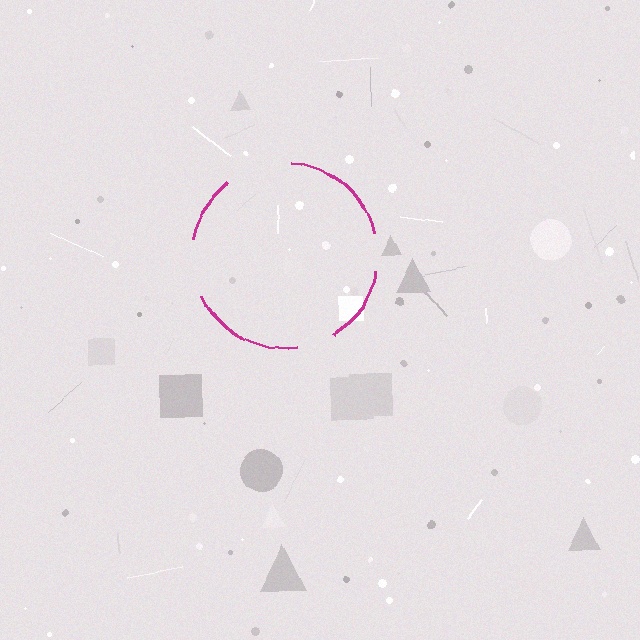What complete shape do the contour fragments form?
The contour fragments form a circle.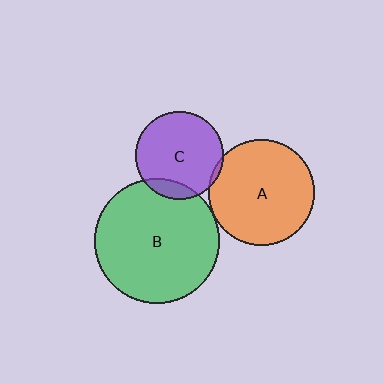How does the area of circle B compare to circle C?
Approximately 2.0 times.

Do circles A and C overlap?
Yes.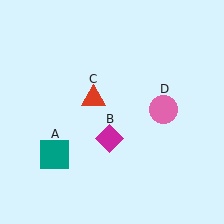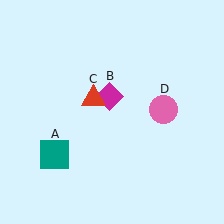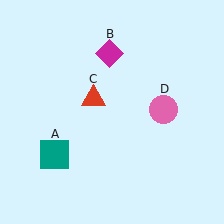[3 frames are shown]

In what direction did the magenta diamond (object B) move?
The magenta diamond (object B) moved up.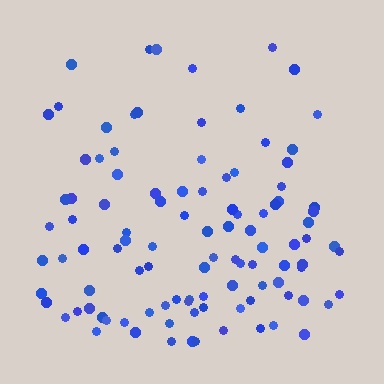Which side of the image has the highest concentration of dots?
The bottom.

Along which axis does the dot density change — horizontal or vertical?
Vertical.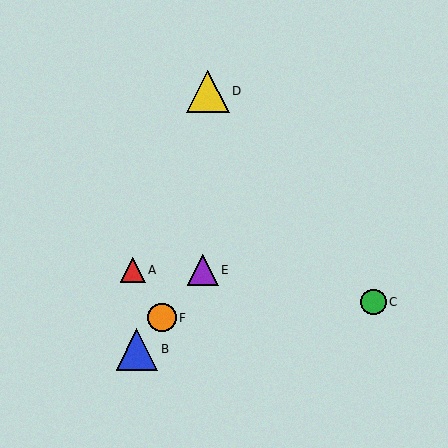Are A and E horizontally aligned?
Yes, both are at y≈270.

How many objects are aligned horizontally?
2 objects (A, E) are aligned horizontally.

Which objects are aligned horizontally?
Objects A, E are aligned horizontally.